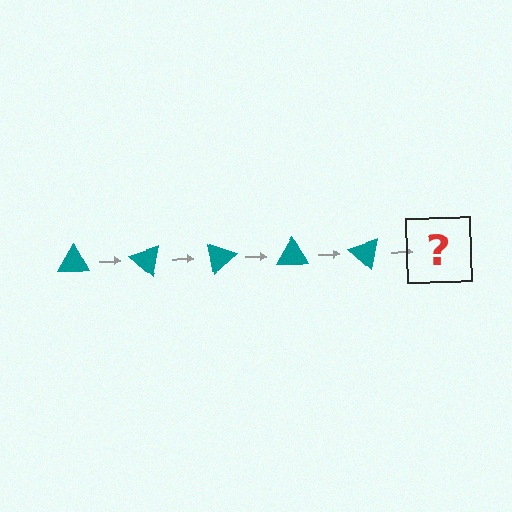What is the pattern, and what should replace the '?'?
The pattern is that the triangle rotates 40 degrees each step. The '?' should be a teal triangle rotated 200 degrees.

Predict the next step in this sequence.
The next step is a teal triangle rotated 200 degrees.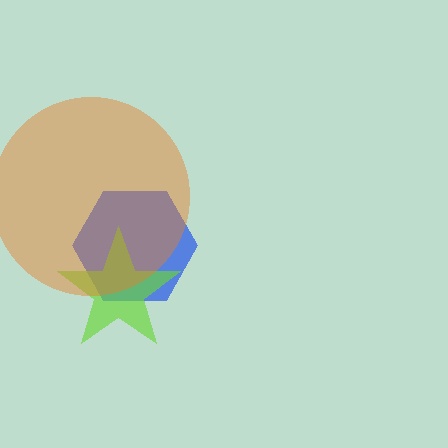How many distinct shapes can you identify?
There are 3 distinct shapes: a blue hexagon, a lime star, an orange circle.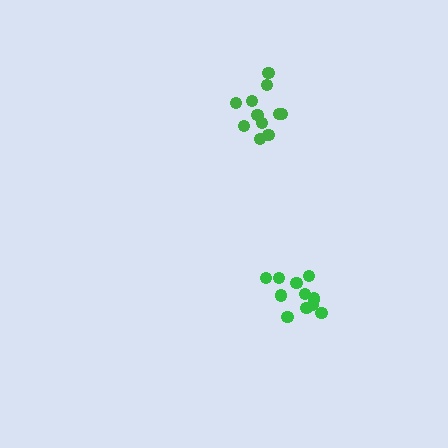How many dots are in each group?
Group 1: 11 dots, Group 2: 12 dots (23 total).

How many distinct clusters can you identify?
There are 2 distinct clusters.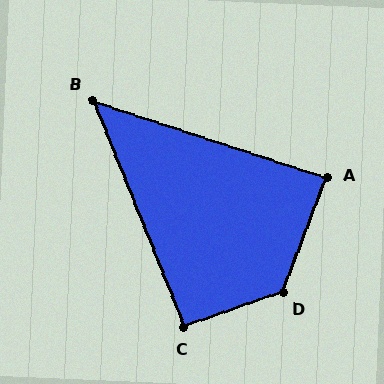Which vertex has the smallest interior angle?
B, at approximately 50 degrees.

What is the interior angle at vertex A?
Approximately 87 degrees (approximately right).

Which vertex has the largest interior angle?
D, at approximately 130 degrees.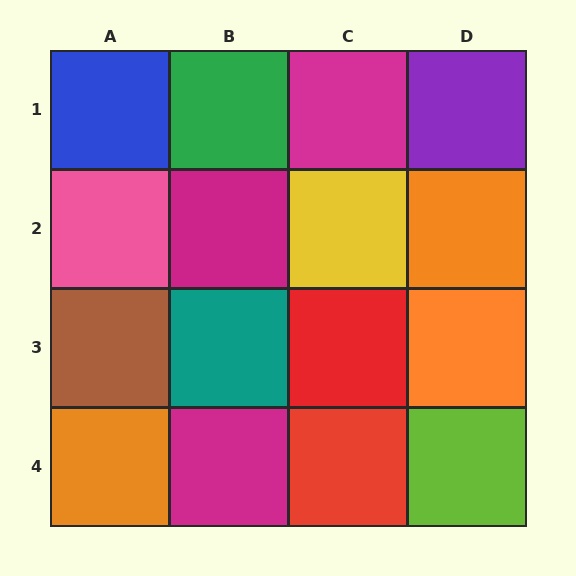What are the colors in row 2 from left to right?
Pink, magenta, yellow, orange.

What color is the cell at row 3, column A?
Brown.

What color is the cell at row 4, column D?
Lime.